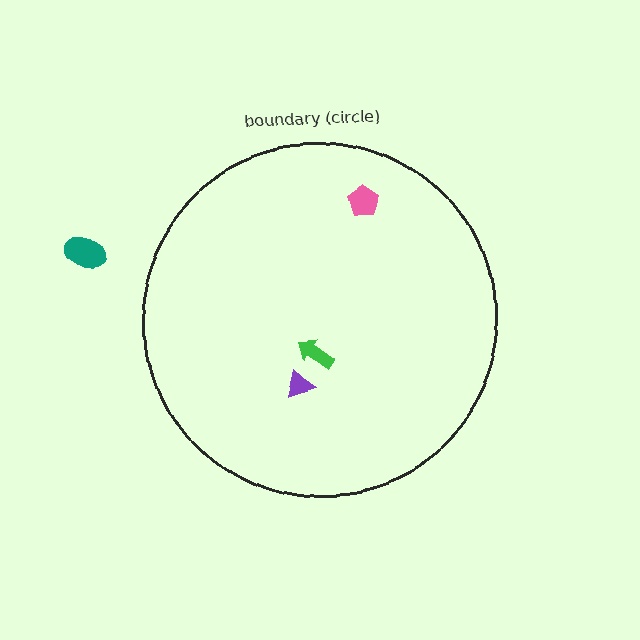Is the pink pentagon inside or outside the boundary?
Inside.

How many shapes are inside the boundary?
3 inside, 1 outside.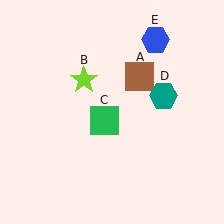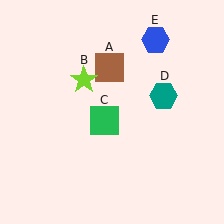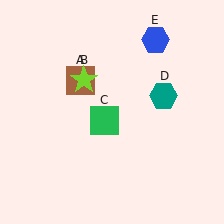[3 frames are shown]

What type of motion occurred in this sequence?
The brown square (object A) rotated counterclockwise around the center of the scene.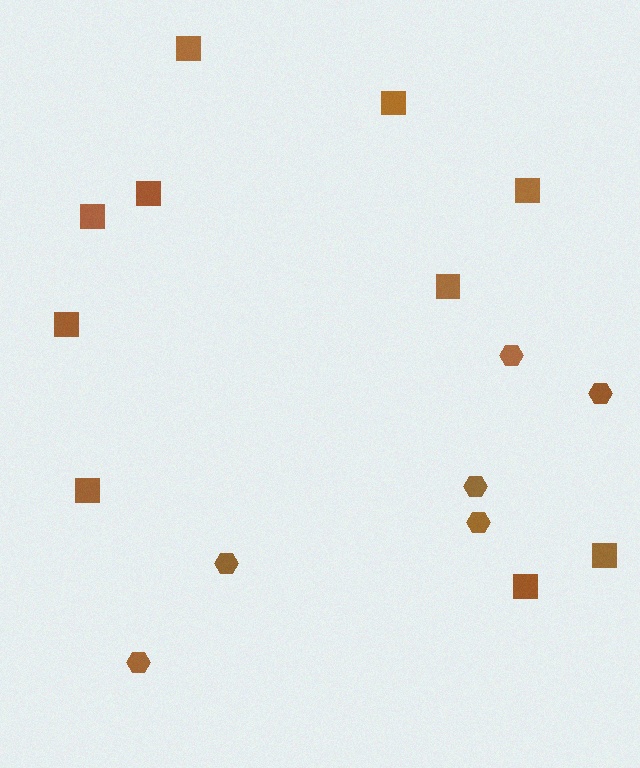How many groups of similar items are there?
There are 2 groups: one group of squares (10) and one group of hexagons (6).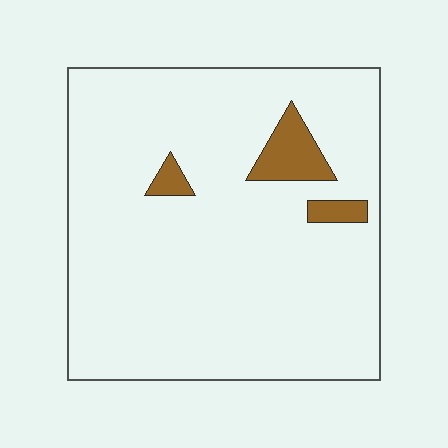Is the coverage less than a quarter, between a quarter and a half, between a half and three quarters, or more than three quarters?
Less than a quarter.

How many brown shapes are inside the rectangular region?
3.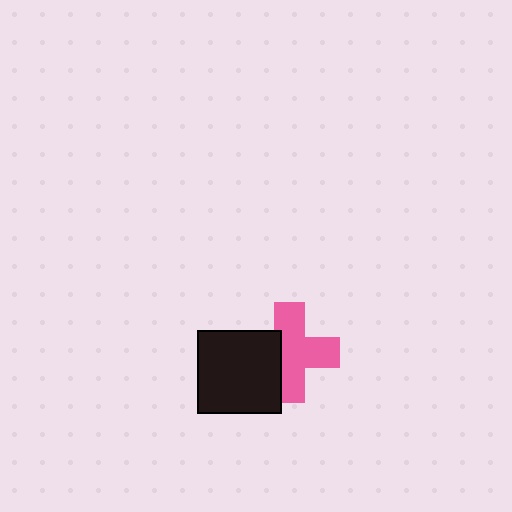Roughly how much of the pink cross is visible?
Most of it is visible (roughly 70%).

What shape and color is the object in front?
The object in front is a black rectangle.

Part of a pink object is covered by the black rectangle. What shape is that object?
It is a cross.